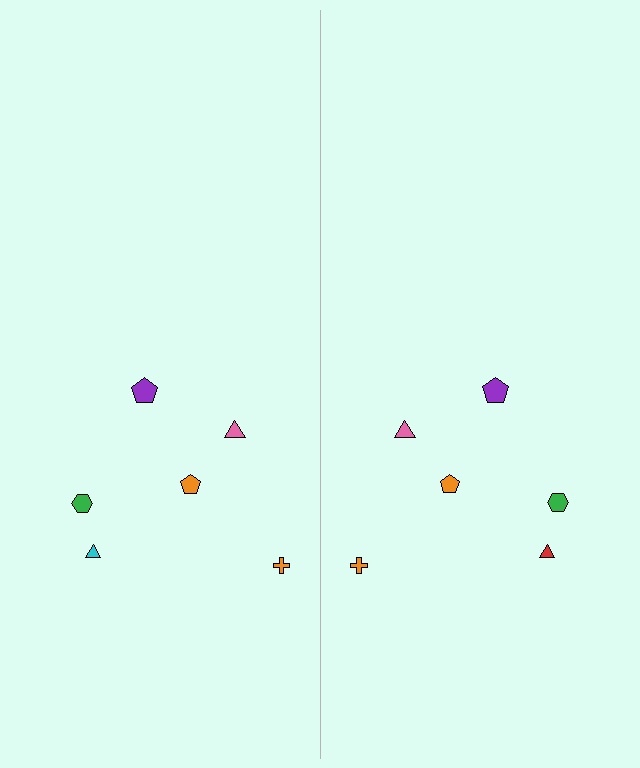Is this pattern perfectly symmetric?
No, the pattern is not perfectly symmetric. The red triangle on the right side breaks the symmetry — its mirror counterpart is cyan.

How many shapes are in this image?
There are 12 shapes in this image.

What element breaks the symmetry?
The red triangle on the right side breaks the symmetry — its mirror counterpart is cyan.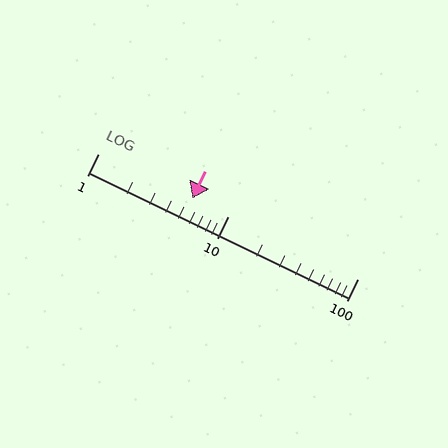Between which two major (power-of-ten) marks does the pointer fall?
The pointer is between 1 and 10.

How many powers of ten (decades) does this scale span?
The scale spans 2 decades, from 1 to 100.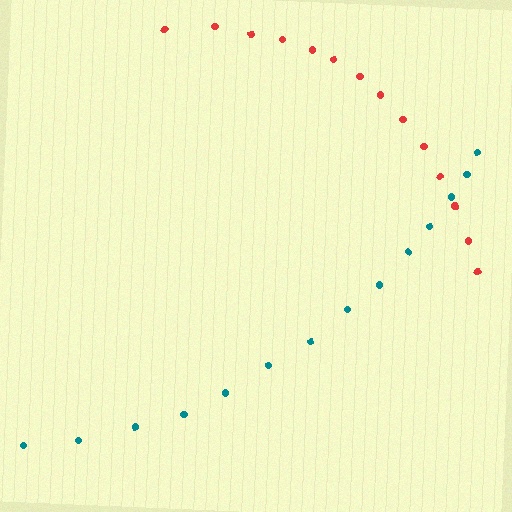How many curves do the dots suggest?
There are 2 distinct paths.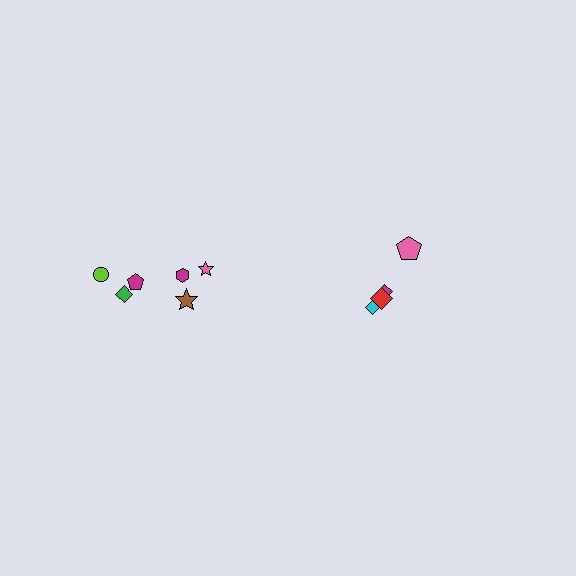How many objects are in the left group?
There are 6 objects.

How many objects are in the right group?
There are 4 objects.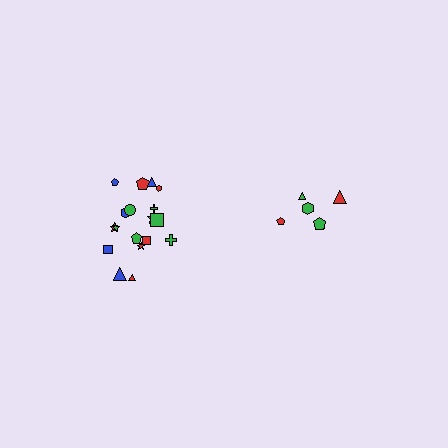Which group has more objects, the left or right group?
The left group.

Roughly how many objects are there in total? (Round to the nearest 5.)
Roughly 25 objects in total.